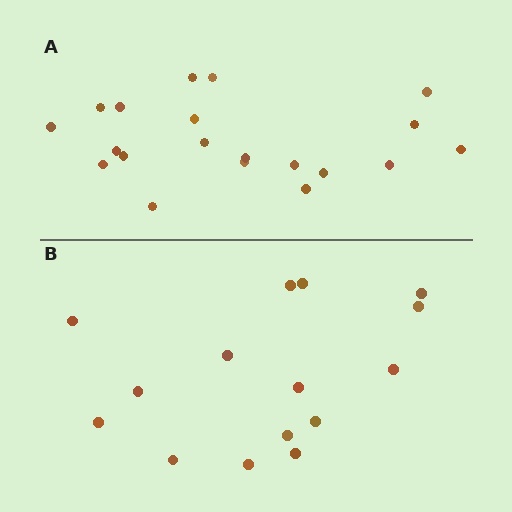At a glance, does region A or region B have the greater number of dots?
Region A (the top region) has more dots.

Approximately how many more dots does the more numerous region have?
Region A has about 5 more dots than region B.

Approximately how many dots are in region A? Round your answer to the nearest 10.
About 20 dots.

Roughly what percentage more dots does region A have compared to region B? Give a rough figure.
About 35% more.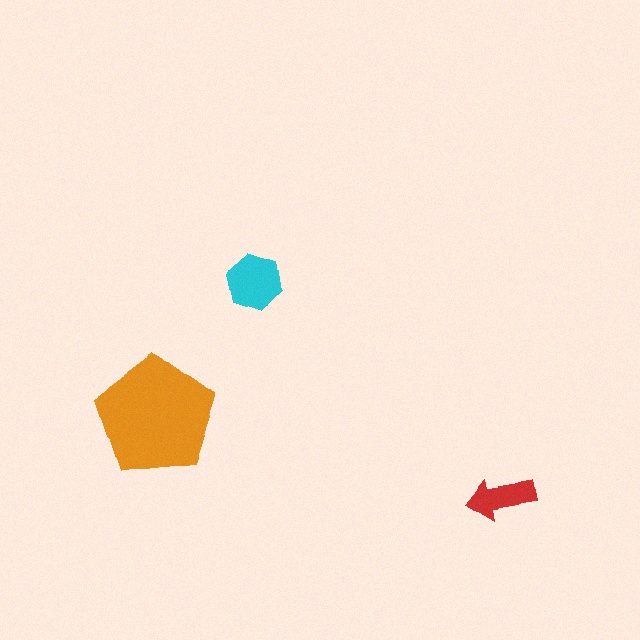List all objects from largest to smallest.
The orange pentagon, the cyan hexagon, the red arrow.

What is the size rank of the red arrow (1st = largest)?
3rd.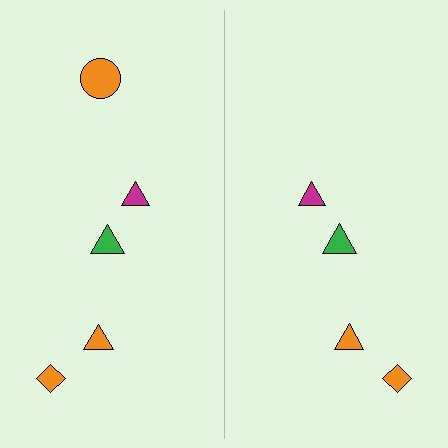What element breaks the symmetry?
A orange circle is missing from the right side.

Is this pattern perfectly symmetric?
No, the pattern is not perfectly symmetric. A orange circle is missing from the right side.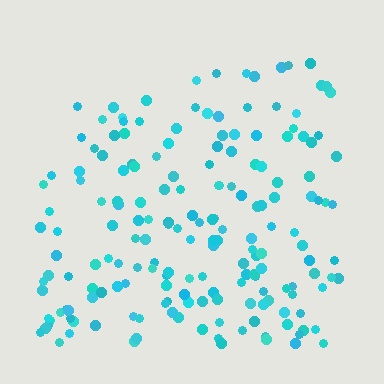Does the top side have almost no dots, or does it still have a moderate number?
Still a moderate number, just noticeably fewer than the bottom.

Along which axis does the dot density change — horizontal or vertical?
Vertical.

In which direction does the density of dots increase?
From top to bottom, with the bottom side densest.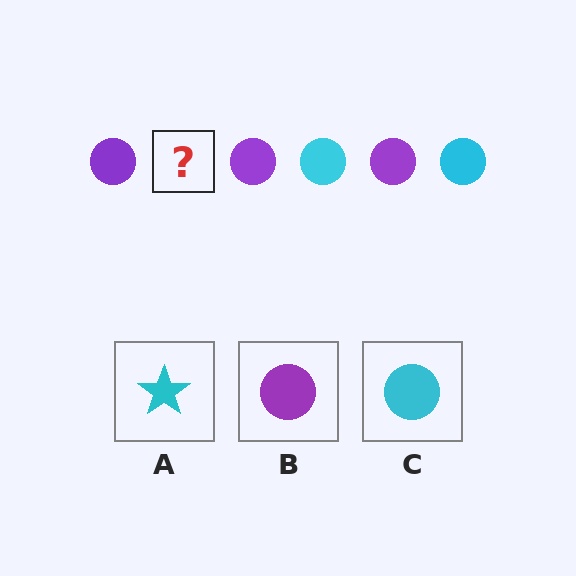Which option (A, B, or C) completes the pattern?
C.